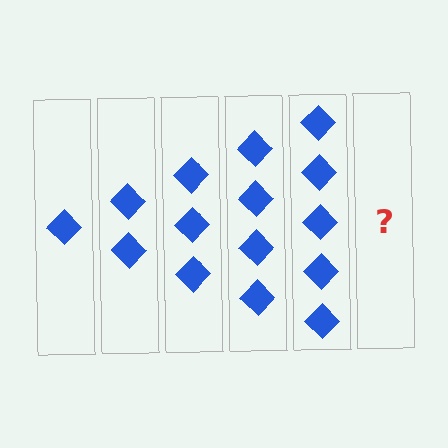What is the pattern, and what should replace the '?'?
The pattern is that each step adds one more diamond. The '?' should be 6 diamonds.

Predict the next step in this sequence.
The next step is 6 diamonds.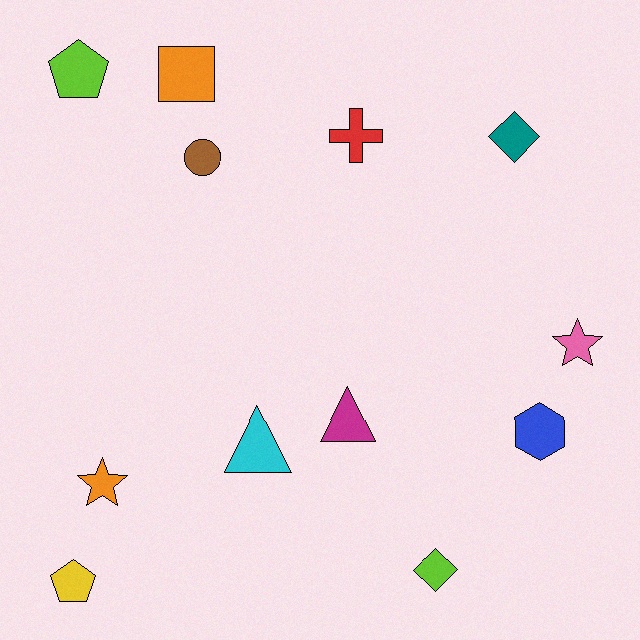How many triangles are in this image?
There are 2 triangles.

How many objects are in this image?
There are 12 objects.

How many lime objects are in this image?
There are 2 lime objects.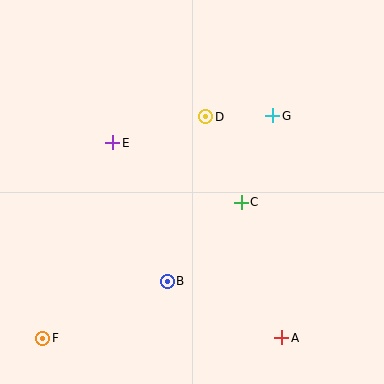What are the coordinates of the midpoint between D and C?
The midpoint between D and C is at (224, 160).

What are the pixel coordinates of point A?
Point A is at (282, 338).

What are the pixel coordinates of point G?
Point G is at (273, 116).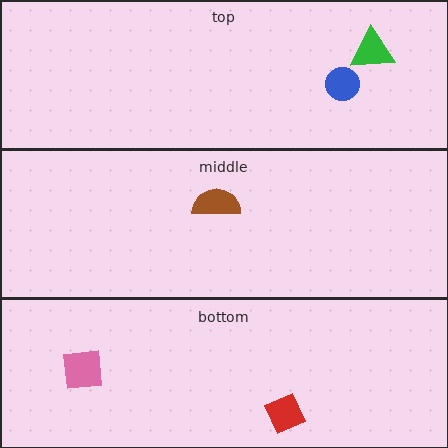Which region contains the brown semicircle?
The middle region.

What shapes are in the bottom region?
The red square, the pink square.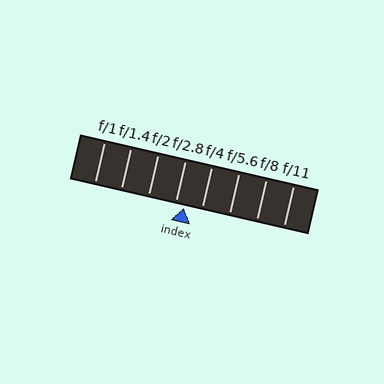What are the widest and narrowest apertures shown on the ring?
The widest aperture shown is f/1 and the narrowest is f/11.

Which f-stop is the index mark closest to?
The index mark is closest to f/2.8.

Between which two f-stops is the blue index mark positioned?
The index mark is between f/2.8 and f/4.